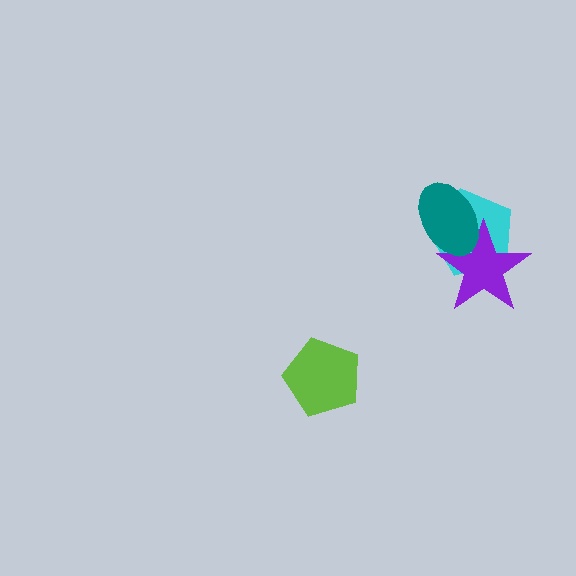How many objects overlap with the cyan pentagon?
2 objects overlap with the cyan pentagon.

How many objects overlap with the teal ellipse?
2 objects overlap with the teal ellipse.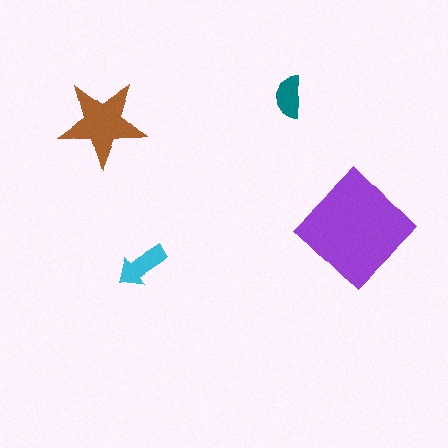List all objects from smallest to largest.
The teal semicircle, the cyan arrow, the brown star, the purple diamond.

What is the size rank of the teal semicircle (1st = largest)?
4th.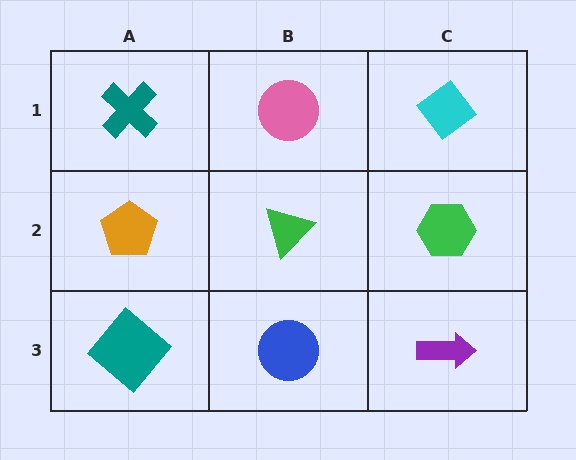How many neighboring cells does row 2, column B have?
4.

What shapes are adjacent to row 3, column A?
An orange pentagon (row 2, column A), a blue circle (row 3, column B).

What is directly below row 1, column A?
An orange pentagon.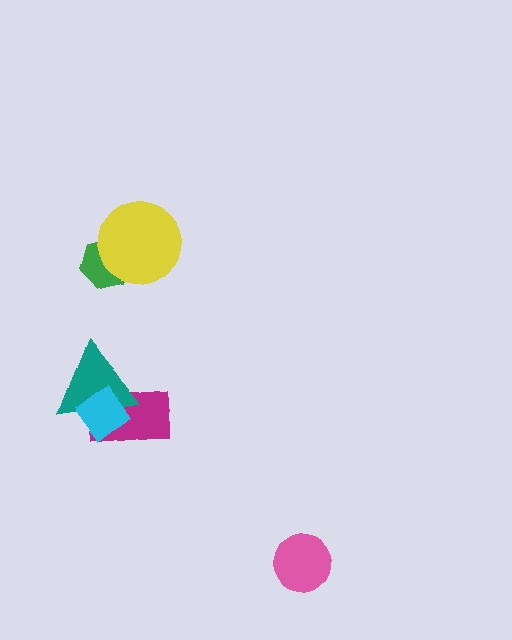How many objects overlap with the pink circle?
0 objects overlap with the pink circle.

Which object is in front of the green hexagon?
The yellow circle is in front of the green hexagon.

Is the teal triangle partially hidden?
Yes, it is partially covered by another shape.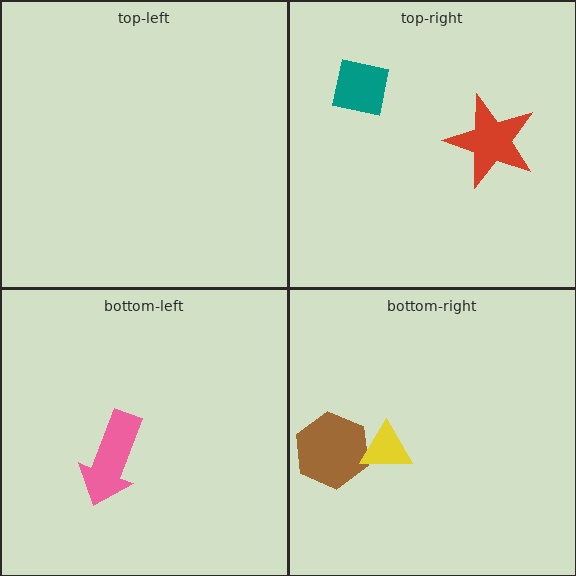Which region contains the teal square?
The top-right region.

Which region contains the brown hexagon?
The bottom-right region.